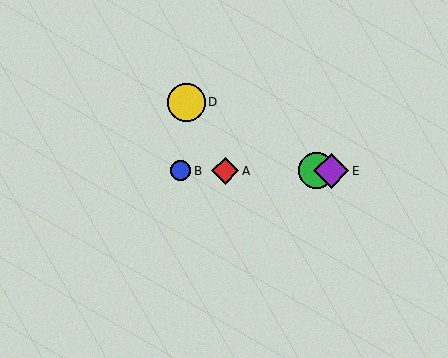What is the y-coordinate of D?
Object D is at y≈102.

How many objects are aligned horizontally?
4 objects (A, B, C, E) are aligned horizontally.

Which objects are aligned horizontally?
Objects A, B, C, E are aligned horizontally.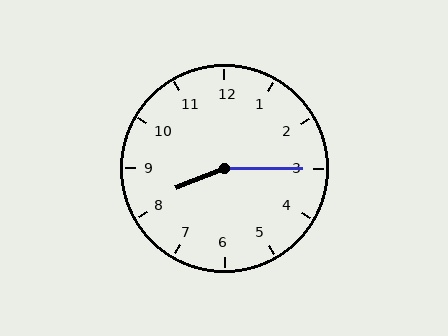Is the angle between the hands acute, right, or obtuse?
It is obtuse.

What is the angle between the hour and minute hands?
Approximately 158 degrees.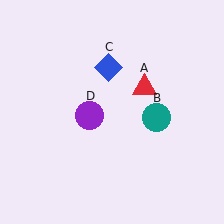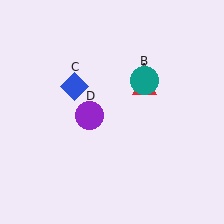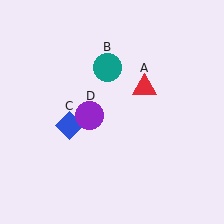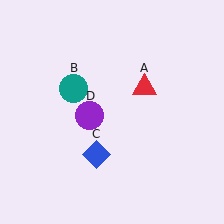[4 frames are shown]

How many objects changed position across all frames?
2 objects changed position: teal circle (object B), blue diamond (object C).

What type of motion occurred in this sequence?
The teal circle (object B), blue diamond (object C) rotated counterclockwise around the center of the scene.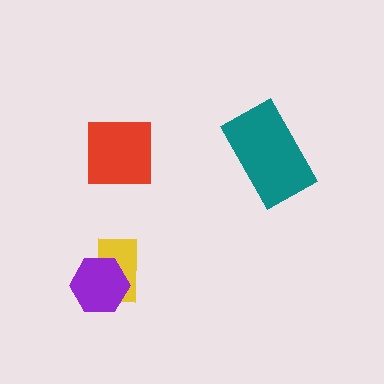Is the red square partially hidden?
No, no other shape covers it.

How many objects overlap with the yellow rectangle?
1 object overlaps with the yellow rectangle.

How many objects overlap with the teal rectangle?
0 objects overlap with the teal rectangle.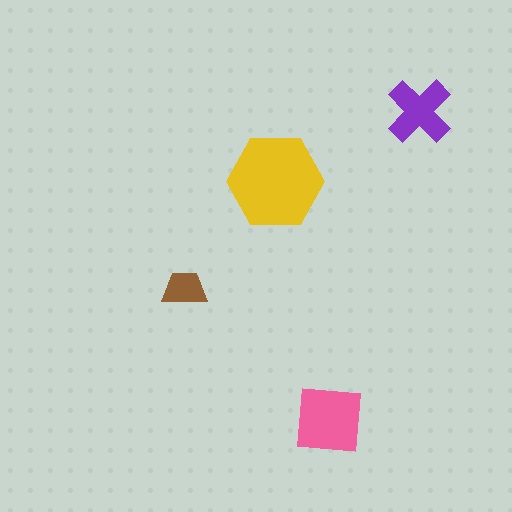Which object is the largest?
The yellow hexagon.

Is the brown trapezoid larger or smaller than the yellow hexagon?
Smaller.